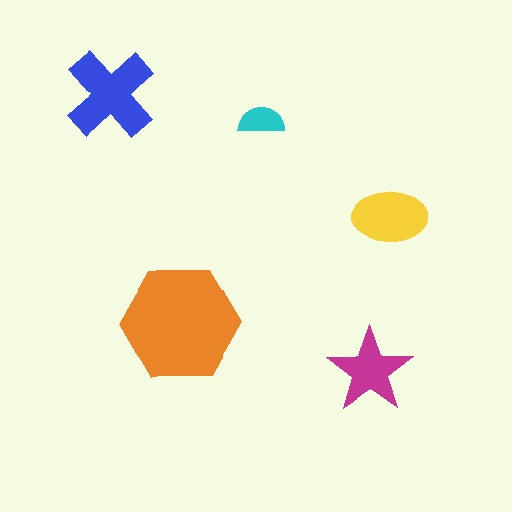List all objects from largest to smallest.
The orange hexagon, the blue cross, the yellow ellipse, the magenta star, the cyan semicircle.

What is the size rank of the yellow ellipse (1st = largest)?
3rd.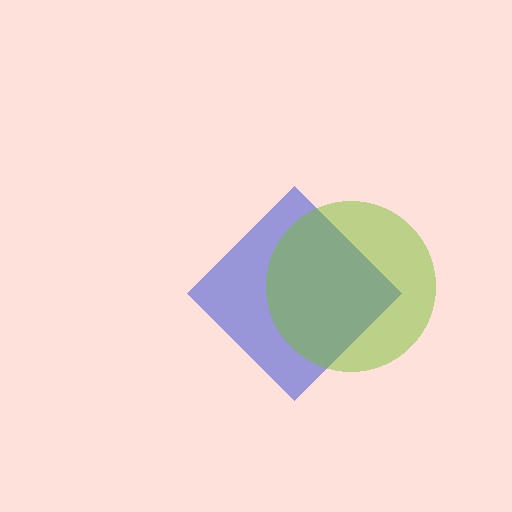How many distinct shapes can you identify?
There are 2 distinct shapes: a blue diamond, a lime circle.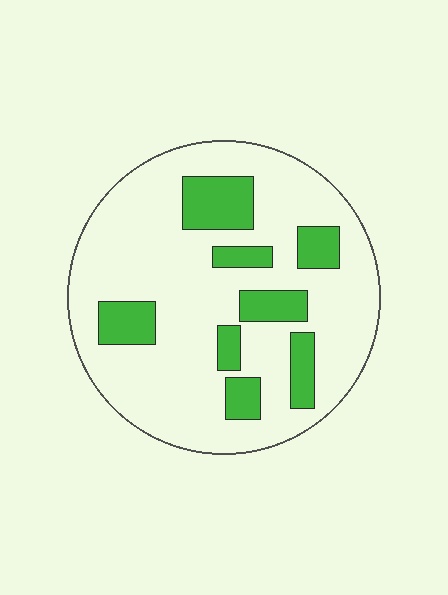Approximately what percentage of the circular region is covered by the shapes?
Approximately 20%.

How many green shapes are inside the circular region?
8.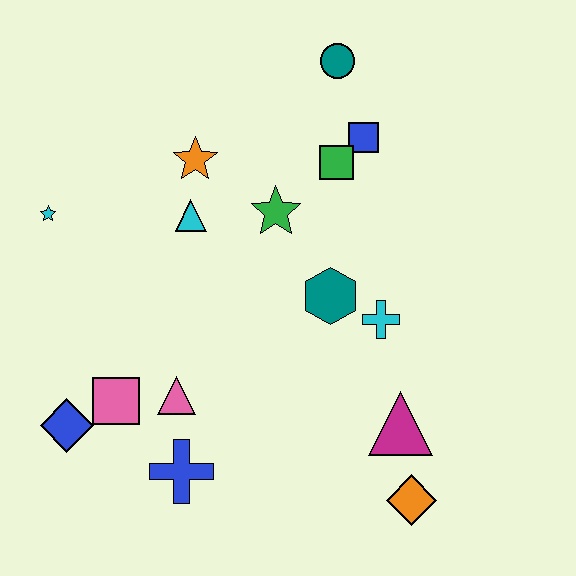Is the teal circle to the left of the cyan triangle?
No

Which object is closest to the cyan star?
The cyan triangle is closest to the cyan star.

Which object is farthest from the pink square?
The teal circle is farthest from the pink square.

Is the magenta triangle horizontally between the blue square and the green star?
No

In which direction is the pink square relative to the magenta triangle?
The pink square is to the left of the magenta triangle.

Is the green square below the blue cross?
No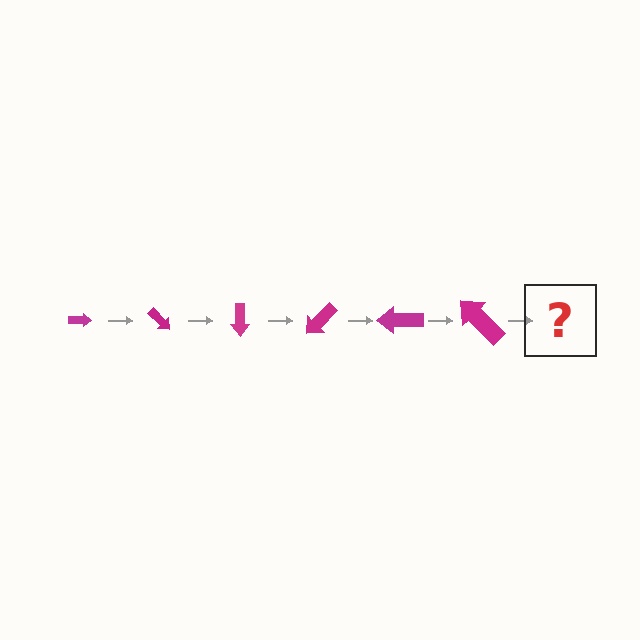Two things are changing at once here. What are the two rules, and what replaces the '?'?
The two rules are that the arrow grows larger each step and it rotates 45 degrees each step. The '?' should be an arrow, larger than the previous one and rotated 270 degrees from the start.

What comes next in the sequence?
The next element should be an arrow, larger than the previous one and rotated 270 degrees from the start.